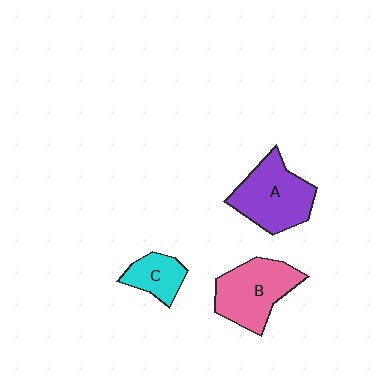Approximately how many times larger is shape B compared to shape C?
Approximately 2.0 times.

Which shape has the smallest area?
Shape C (cyan).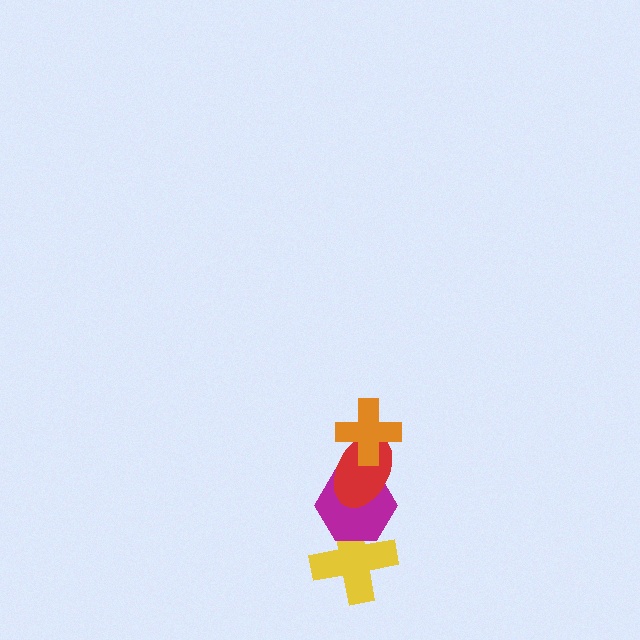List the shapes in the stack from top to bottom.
From top to bottom: the orange cross, the red ellipse, the magenta hexagon, the yellow cross.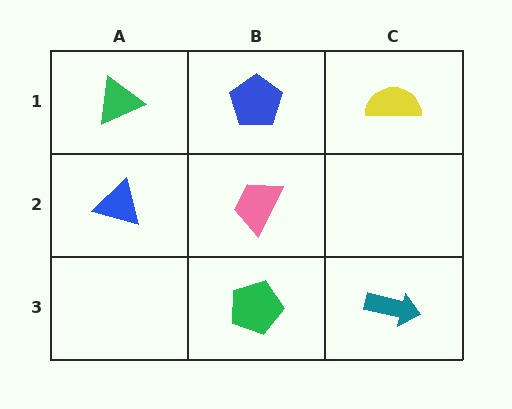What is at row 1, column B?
A blue pentagon.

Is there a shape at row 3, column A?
No, that cell is empty.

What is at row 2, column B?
A pink trapezoid.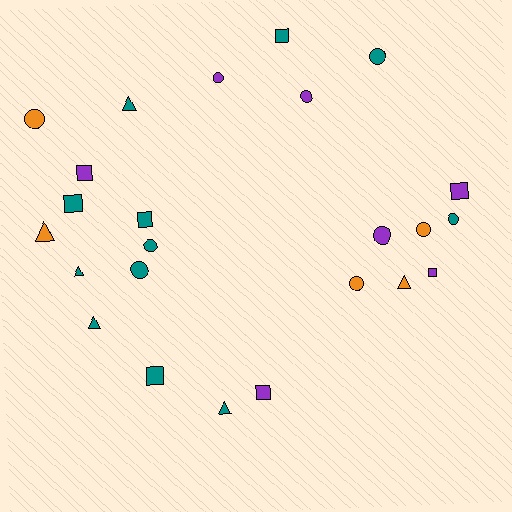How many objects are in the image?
There are 24 objects.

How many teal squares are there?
There are 4 teal squares.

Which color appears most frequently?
Teal, with 12 objects.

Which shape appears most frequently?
Circle, with 10 objects.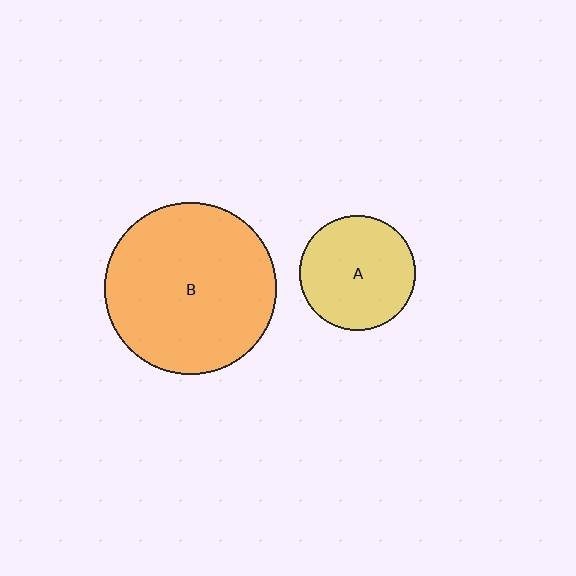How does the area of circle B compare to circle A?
Approximately 2.2 times.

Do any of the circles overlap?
No, none of the circles overlap.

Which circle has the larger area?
Circle B (orange).